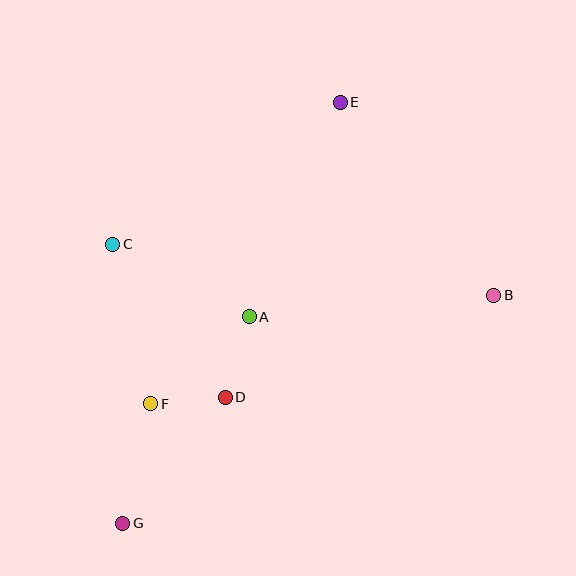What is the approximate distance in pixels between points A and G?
The distance between A and G is approximately 242 pixels.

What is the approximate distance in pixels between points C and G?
The distance between C and G is approximately 279 pixels.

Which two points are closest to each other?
Points D and F are closest to each other.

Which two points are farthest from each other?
Points E and G are farthest from each other.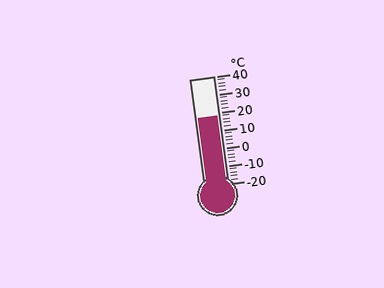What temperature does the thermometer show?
The thermometer shows approximately 18°C.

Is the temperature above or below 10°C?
The temperature is above 10°C.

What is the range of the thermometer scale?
The thermometer scale ranges from -20°C to 40°C.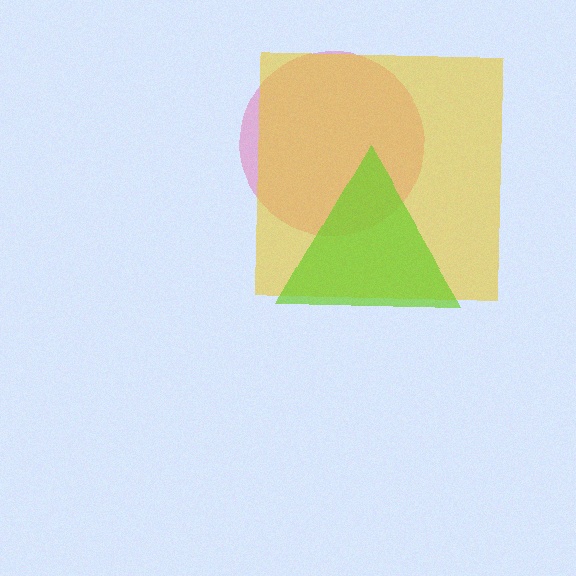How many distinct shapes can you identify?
There are 3 distinct shapes: a pink circle, a yellow square, a lime triangle.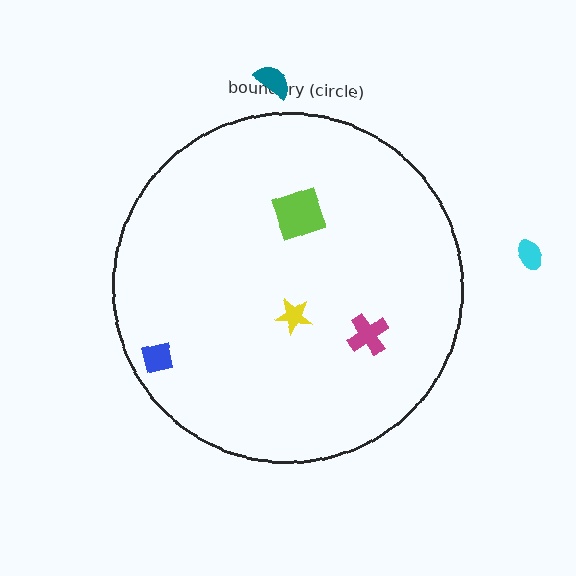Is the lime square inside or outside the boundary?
Inside.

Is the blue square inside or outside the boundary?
Inside.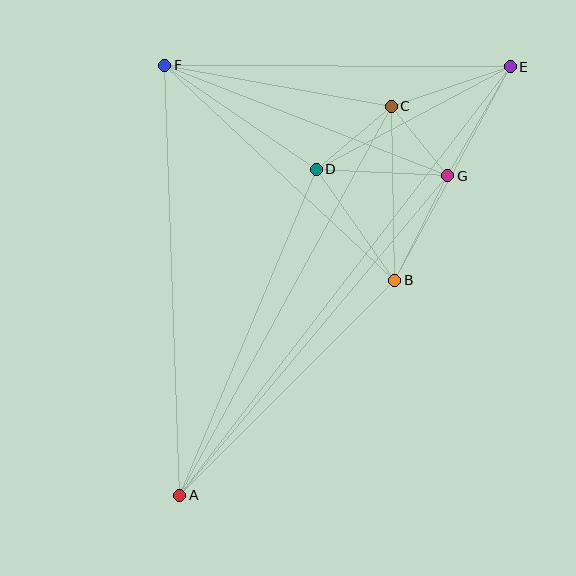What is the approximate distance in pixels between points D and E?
The distance between D and E is approximately 220 pixels.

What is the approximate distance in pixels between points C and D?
The distance between C and D is approximately 98 pixels.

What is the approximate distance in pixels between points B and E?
The distance between B and E is approximately 243 pixels.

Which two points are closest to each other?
Points C and G are closest to each other.